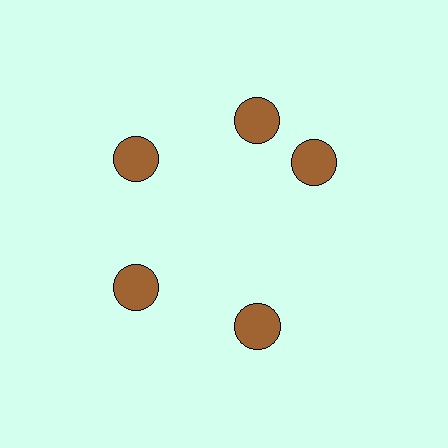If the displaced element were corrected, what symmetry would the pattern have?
It would have 5-fold rotational symmetry — the pattern would map onto itself every 72 degrees.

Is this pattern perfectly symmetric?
No. The 5 brown circles are arranged in a ring, but one element near the 3 o'clock position is rotated out of alignment along the ring, breaking the 5-fold rotational symmetry.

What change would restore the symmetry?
The symmetry would be restored by rotating it back into even spacing with its neighbors so that all 5 circles sit at equal angles and equal distance from the center.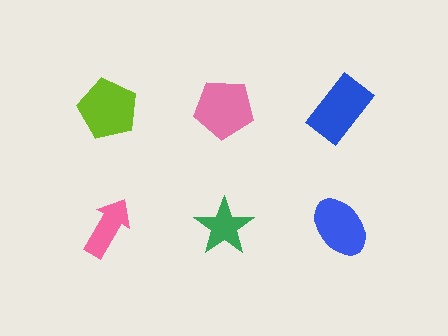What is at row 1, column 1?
A lime pentagon.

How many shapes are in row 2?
3 shapes.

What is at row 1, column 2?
A pink pentagon.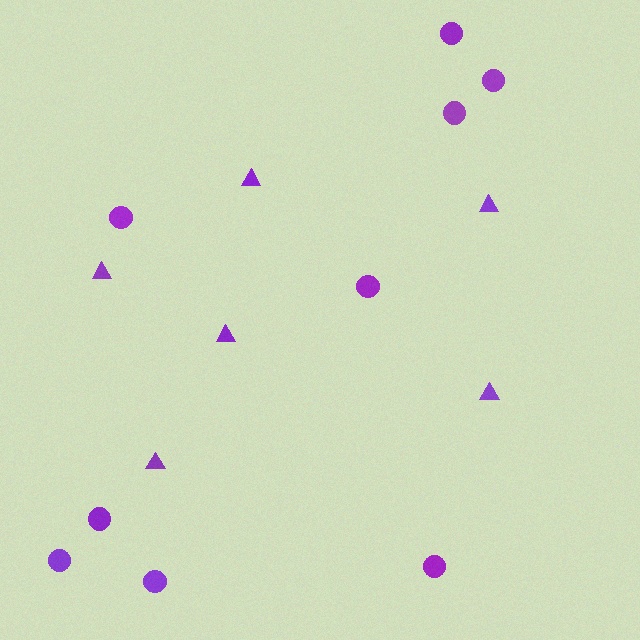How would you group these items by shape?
There are 2 groups: one group of circles (9) and one group of triangles (6).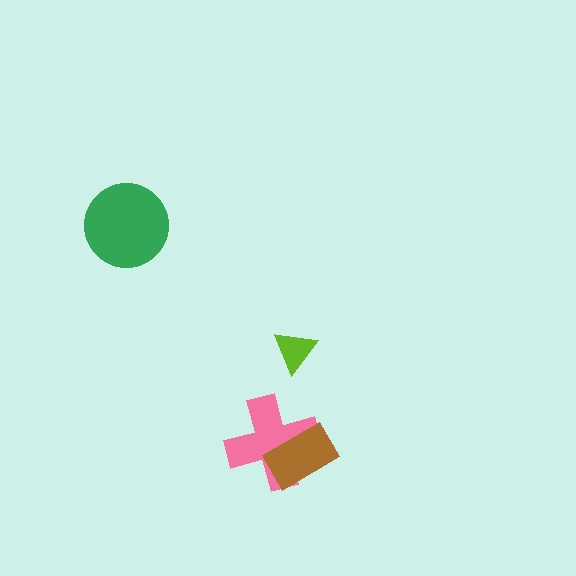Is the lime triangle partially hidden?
No, no other shape covers it.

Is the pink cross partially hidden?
Yes, it is partially covered by another shape.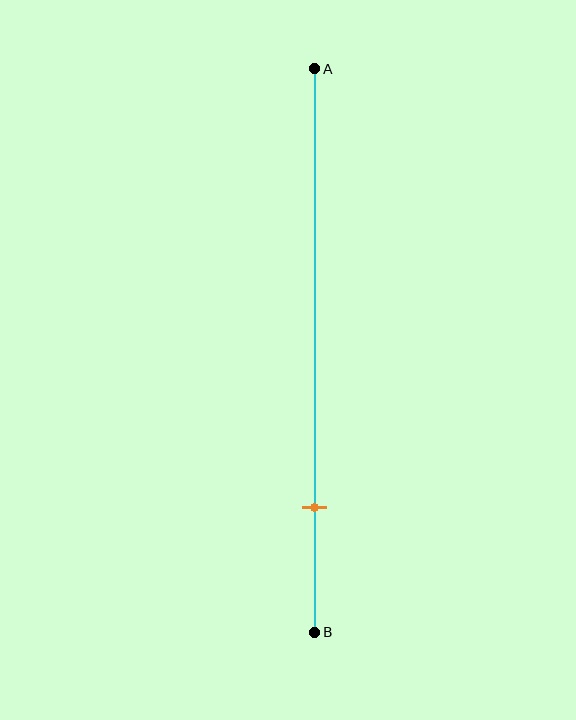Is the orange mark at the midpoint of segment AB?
No, the mark is at about 80% from A, not at the 50% midpoint.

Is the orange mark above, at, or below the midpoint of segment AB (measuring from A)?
The orange mark is below the midpoint of segment AB.